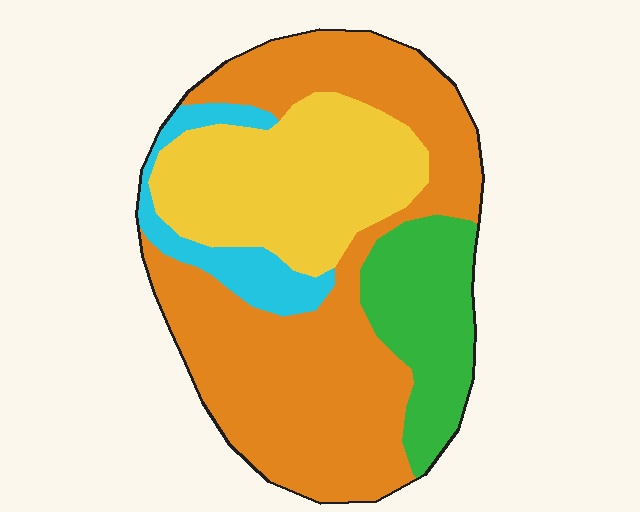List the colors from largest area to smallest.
From largest to smallest: orange, yellow, green, cyan.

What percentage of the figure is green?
Green covers roughly 15% of the figure.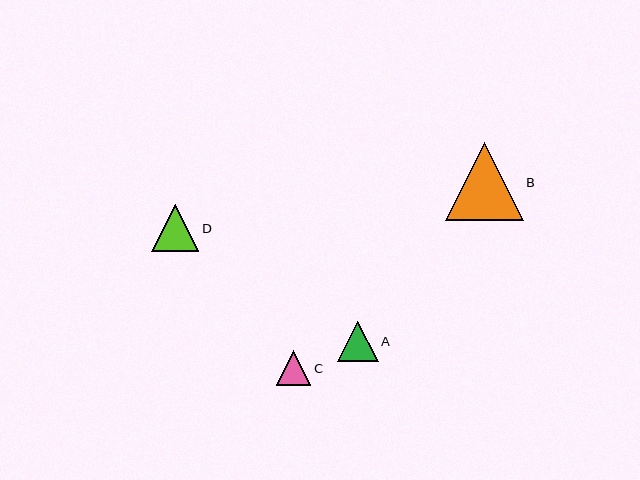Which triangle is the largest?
Triangle B is the largest with a size of approximately 78 pixels.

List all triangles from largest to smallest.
From largest to smallest: B, D, A, C.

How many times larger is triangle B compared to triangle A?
Triangle B is approximately 1.9 times the size of triangle A.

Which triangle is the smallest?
Triangle C is the smallest with a size of approximately 34 pixels.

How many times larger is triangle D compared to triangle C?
Triangle D is approximately 1.4 times the size of triangle C.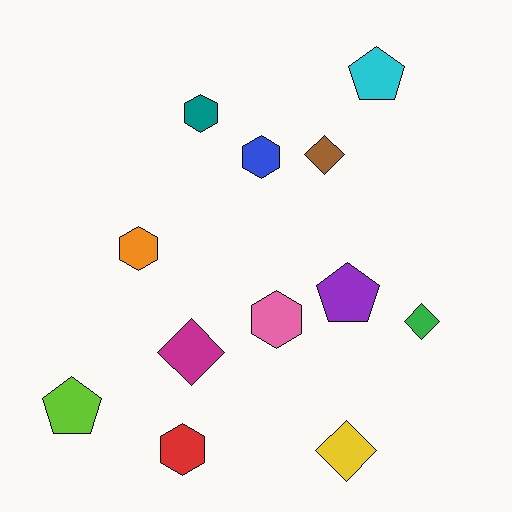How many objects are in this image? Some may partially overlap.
There are 12 objects.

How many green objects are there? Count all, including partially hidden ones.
There is 1 green object.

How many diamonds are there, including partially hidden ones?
There are 4 diamonds.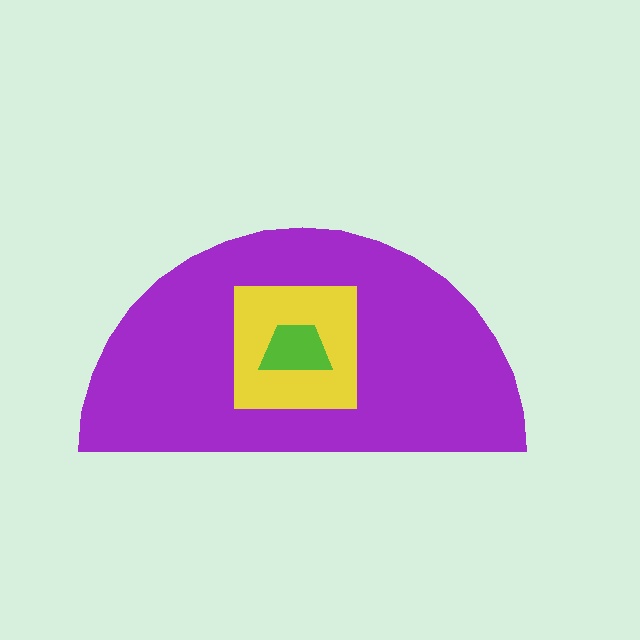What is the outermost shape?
The purple semicircle.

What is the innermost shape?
The lime trapezoid.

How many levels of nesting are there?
3.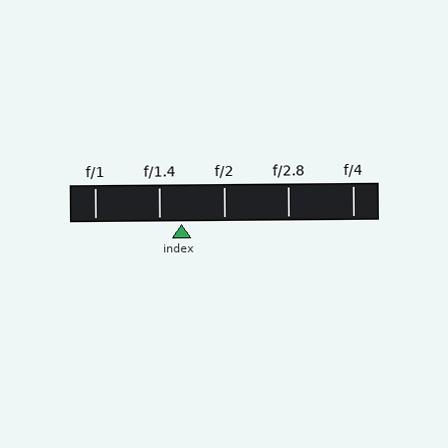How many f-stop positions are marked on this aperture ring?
There are 5 f-stop positions marked.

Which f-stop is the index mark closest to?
The index mark is closest to f/1.4.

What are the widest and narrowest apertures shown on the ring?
The widest aperture shown is f/1 and the narrowest is f/4.